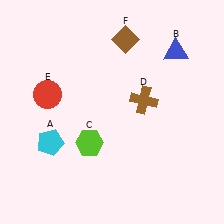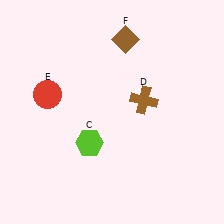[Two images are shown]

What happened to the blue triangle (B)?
The blue triangle (B) was removed in Image 2. It was in the top-right area of Image 1.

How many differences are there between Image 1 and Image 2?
There are 2 differences between the two images.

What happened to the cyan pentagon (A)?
The cyan pentagon (A) was removed in Image 2. It was in the bottom-left area of Image 1.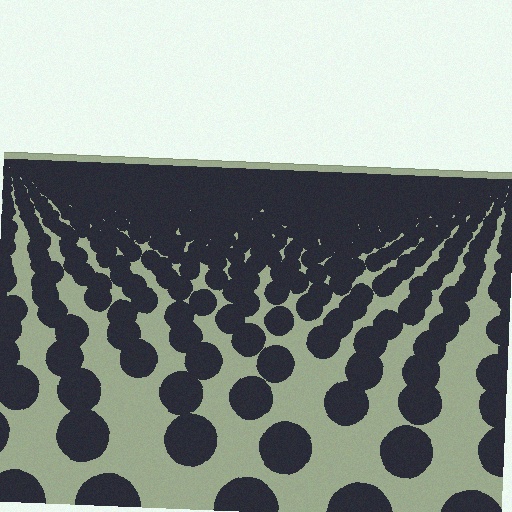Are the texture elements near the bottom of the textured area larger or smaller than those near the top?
Larger. Near the bottom, elements are closer to the viewer and appear at a bigger on-screen size.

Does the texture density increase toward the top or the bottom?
Density increases toward the top.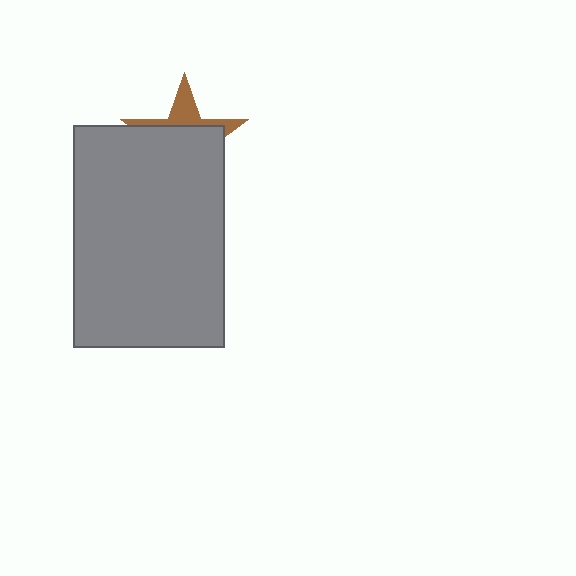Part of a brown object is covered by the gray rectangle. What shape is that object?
It is a star.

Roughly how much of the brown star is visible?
A small part of it is visible (roughly 30%).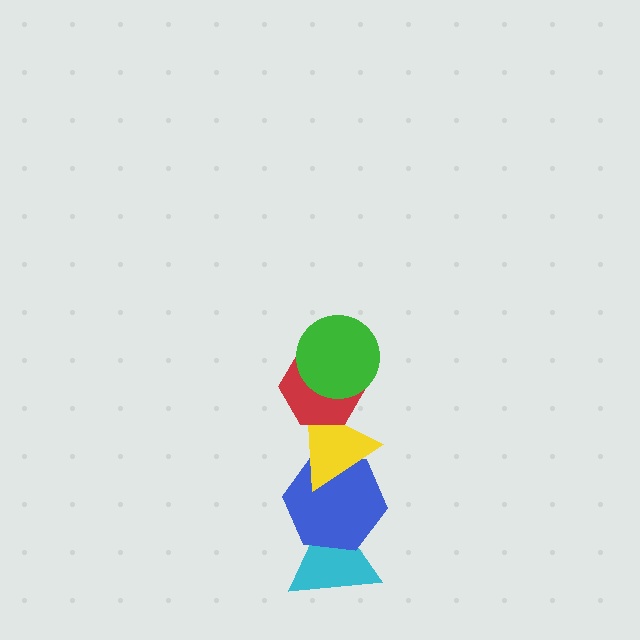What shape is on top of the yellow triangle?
The red hexagon is on top of the yellow triangle.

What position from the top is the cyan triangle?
The cyan triangle is 5th from the top.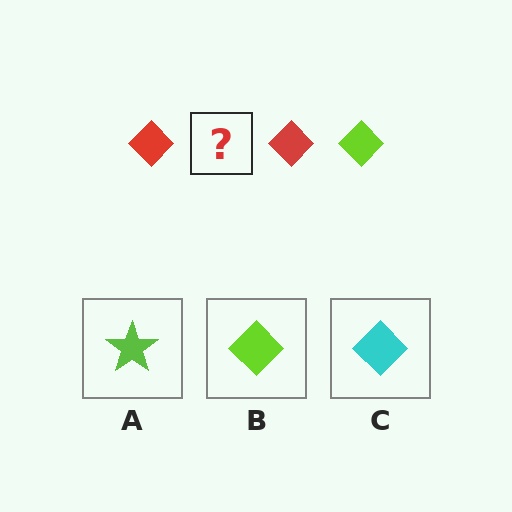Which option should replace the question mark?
Option B.